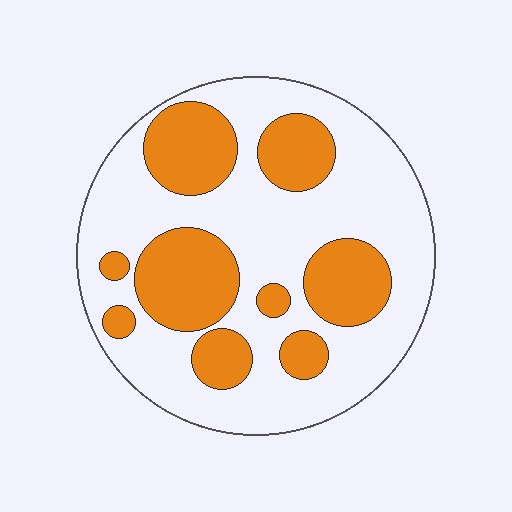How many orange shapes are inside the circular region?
9.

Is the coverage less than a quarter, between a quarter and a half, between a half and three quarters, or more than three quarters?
Between a quarter and a half.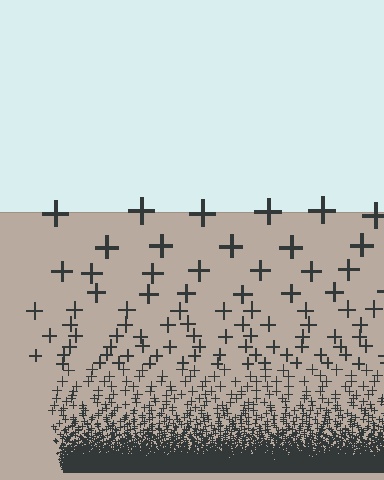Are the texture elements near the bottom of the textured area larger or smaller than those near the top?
Smaller. The gradient is inverted — elements near the bottom are smaller and denser.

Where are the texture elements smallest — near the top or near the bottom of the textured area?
Near the bottom.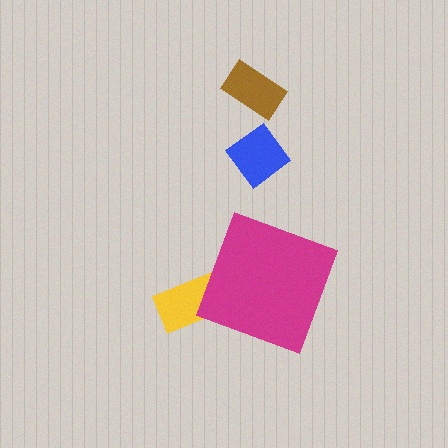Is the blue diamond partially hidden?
No, the blue diamond is fully visible.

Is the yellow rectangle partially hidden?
Yes, the yellow rectangle is partially hidden behind the magenta diamond.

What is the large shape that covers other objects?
A magenta diamond.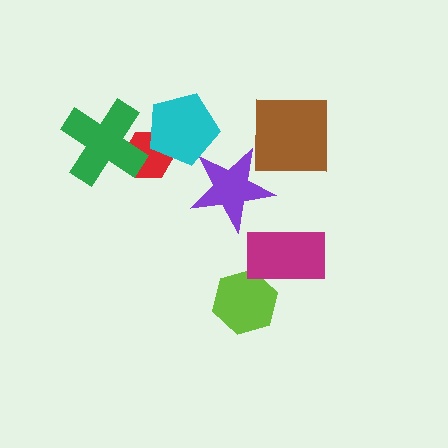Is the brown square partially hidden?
No, no other shape covers it.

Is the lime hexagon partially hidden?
Yes, it is partially covered by another shape.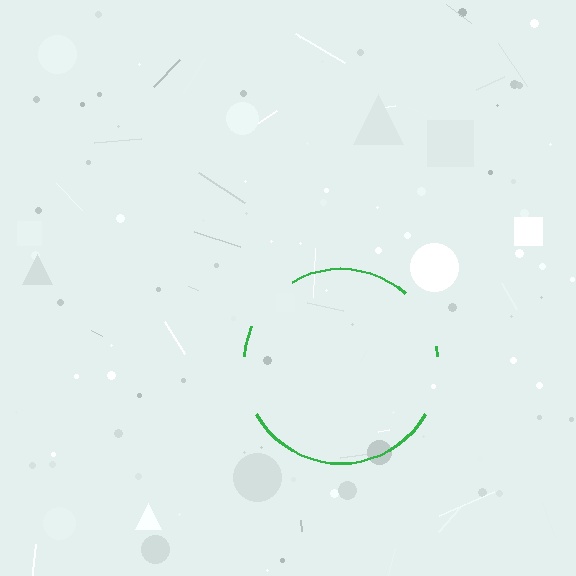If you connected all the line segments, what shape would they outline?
They would outline a circle.